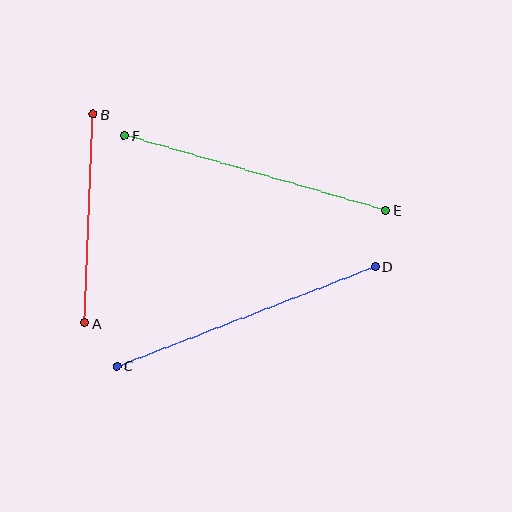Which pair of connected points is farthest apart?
Points C and D are farthest apart.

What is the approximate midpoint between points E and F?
The midpoint is at approximately (255, 173) pixels.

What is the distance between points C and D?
The distance is approximately 276 pixels.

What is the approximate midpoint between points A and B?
The midpoint is at approximately (89, 219) pixels.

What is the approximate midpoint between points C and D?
The midpoint is at approximately (246, 316) pixels.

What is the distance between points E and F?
The distance is approximately 271 pixels.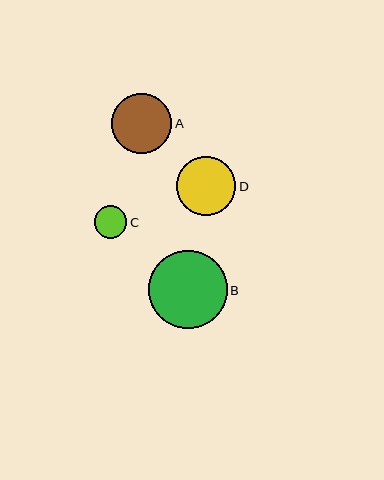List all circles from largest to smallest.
From largest to smallest: B, A, D, C.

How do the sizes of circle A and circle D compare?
Circle A and circle D are approximately the same size.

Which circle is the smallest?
Circle C is the smallest with a size of approximately 33 pixels.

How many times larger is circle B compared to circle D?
Circle B is approximately 1.3 times the size of circle D.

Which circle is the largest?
Circle B is the largest with a size of approximately 78 pixels.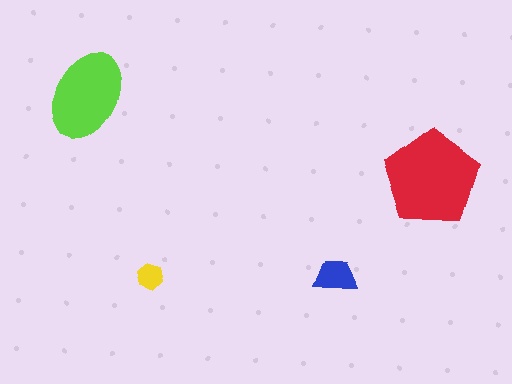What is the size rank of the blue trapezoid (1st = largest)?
3rd.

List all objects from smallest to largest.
The yellow hexagon, the blue trapezoid, the lime ellipse, the red pentagon.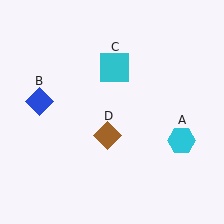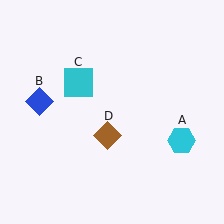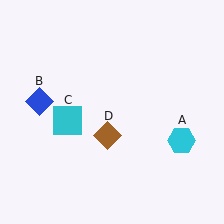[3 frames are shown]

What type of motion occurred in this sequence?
The cyan square (object C) rotated counterclockwise around the center of the scene.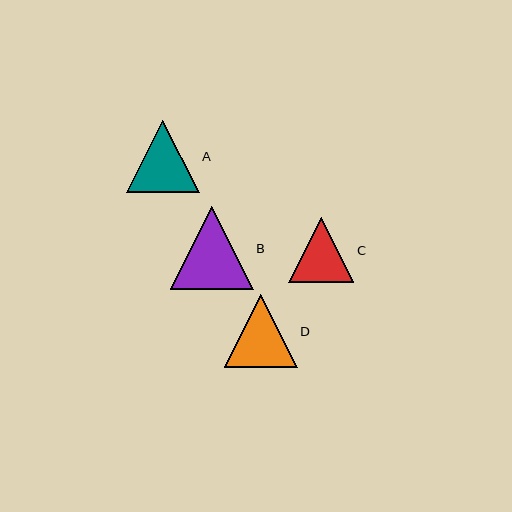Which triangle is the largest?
Triangle B is the largest with a size of approximately 83 pixels.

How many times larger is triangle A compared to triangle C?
Triangle A is approximately 1.1 times the size of triangle C.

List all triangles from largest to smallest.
From largest to smallest: B, D, A, C.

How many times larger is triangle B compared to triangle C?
Triangle B is approximately 1.3 times the size of triangle C.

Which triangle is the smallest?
Triangle C is the smallest with a size of approximately 65 pixels.